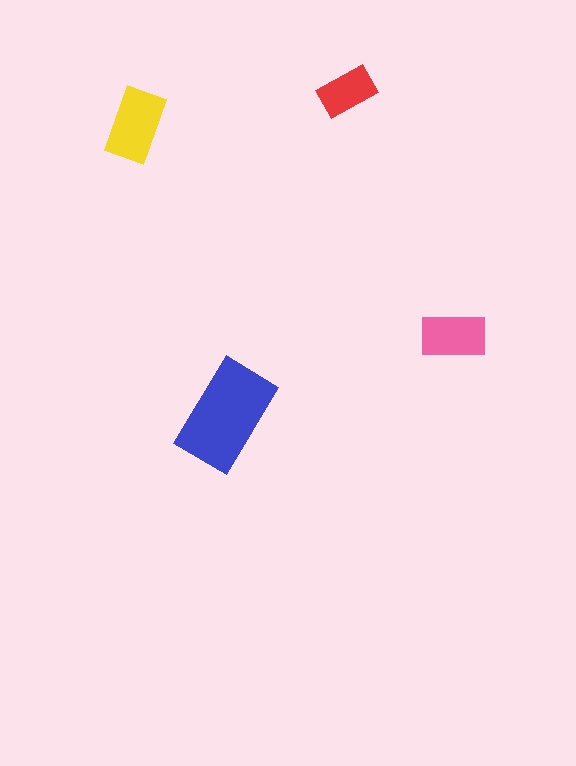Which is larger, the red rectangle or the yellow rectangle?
The yellow one.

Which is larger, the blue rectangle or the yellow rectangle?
The blue one.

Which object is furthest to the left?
The yellow rectangle is leftmost.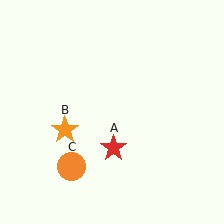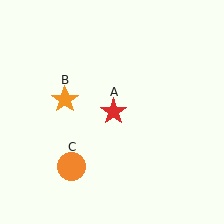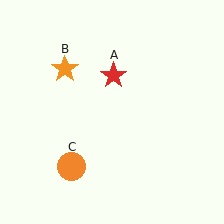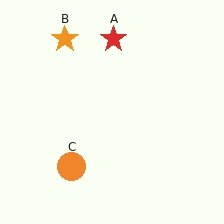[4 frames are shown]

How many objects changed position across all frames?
2 objects changed position: red star (object A), orange star (object B).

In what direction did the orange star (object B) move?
The orange star (object B) moved up.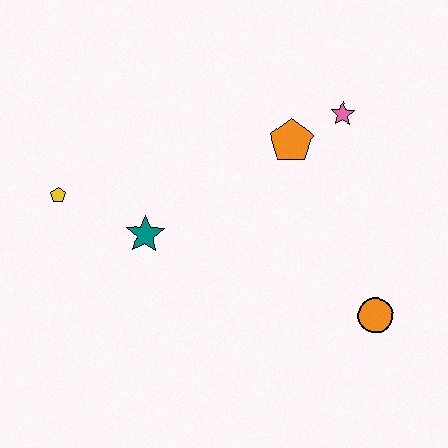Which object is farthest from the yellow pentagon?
The orange circle is farthest from the yellow pentagon.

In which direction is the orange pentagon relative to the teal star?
The orange pentagon is to the right of the teal star.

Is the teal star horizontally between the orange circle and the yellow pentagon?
Yes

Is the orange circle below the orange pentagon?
Yes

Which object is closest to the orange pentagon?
The pink star is closest to the orange pentagon.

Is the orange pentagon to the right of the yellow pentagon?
Yes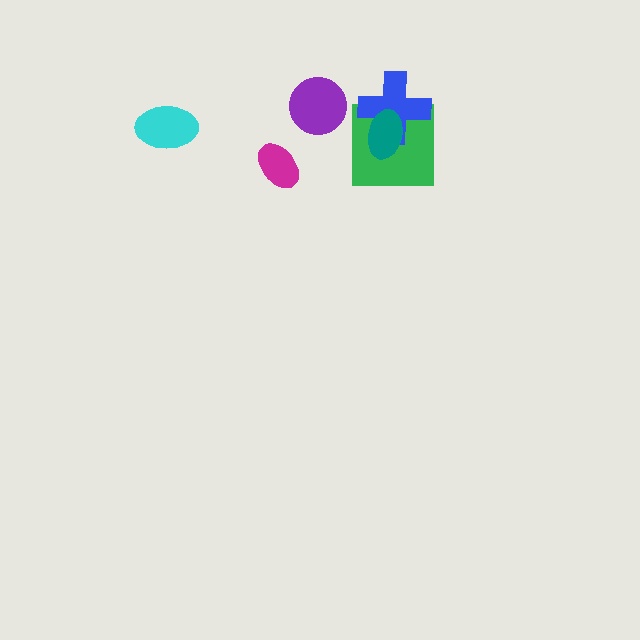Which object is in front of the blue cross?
The teal ellipse is in front of the blue cross.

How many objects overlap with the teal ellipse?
2 objects overlap with the teal ellipse.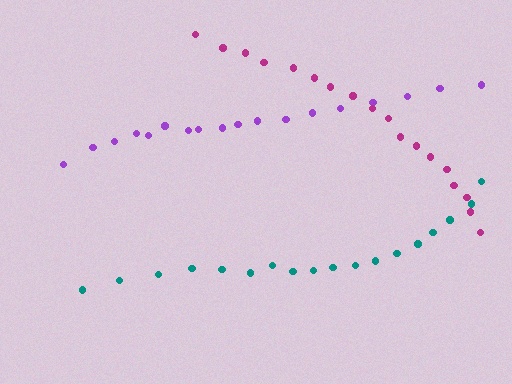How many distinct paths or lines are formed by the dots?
There are 3 distinct paths.